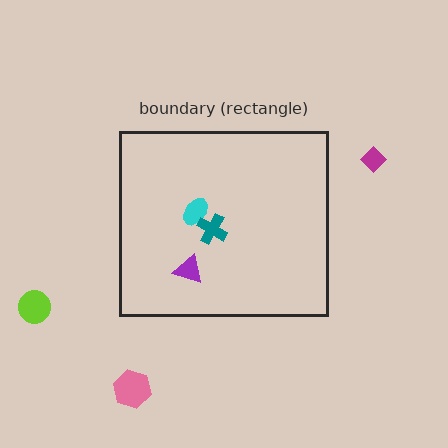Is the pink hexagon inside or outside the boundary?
Outside.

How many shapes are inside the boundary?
3 inside, 3 outside.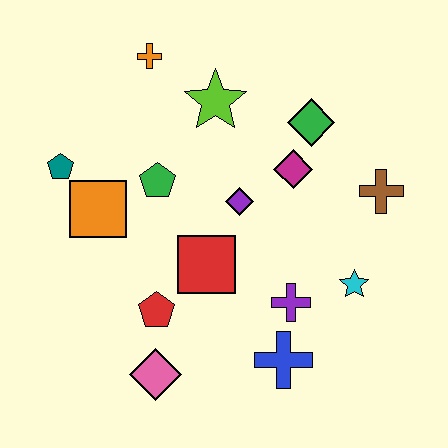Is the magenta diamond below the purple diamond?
No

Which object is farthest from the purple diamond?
The pink diamond is farthest from the purple diamond.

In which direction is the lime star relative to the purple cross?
The lime star is above the purple cross.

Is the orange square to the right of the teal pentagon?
Yes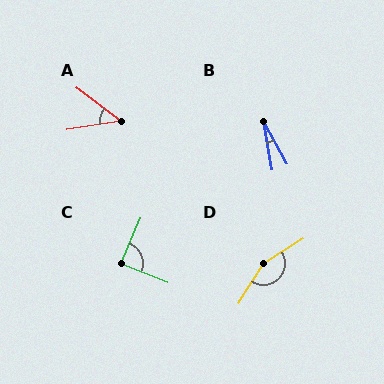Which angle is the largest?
D, at approximately 155 degrees.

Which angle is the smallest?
B, at approximately 20 degrees.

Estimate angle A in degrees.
Approximately 46 degrees.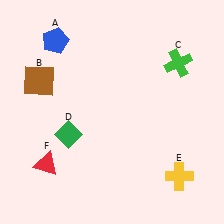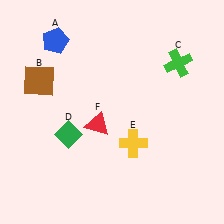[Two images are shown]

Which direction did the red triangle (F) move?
The red triangle (F) moved right.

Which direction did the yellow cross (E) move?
The yellow cross (E) moved left.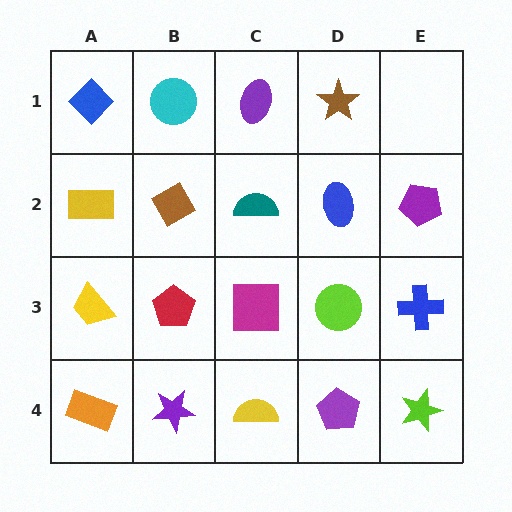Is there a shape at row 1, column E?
No, that cell is empty.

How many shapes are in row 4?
5 shapes.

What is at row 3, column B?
A red pentagon.